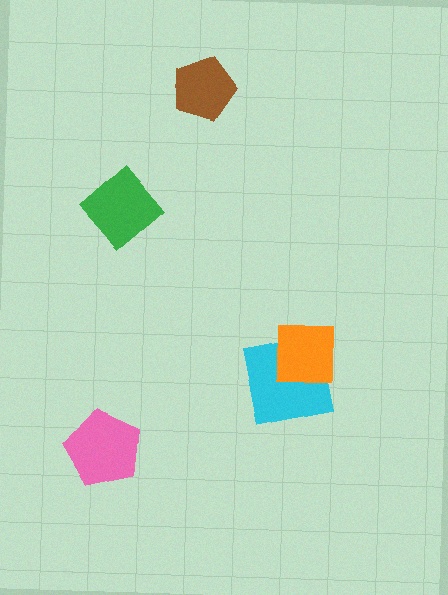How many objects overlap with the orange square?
1 object overlaps with the orange square.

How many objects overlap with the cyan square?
1 object overlaps with the cyan square.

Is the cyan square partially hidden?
Yes, it is partially covered by another shape.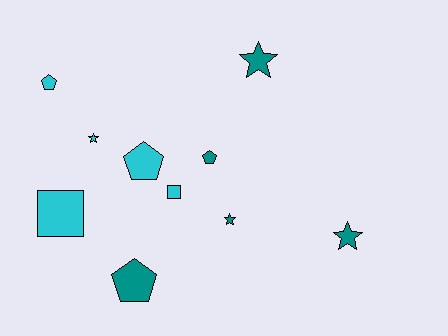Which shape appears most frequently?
Pentagon, with 4 objects.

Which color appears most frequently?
Cyan, with 5 objects.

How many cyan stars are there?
There is 1 cyan star.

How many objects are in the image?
There are 10 objects.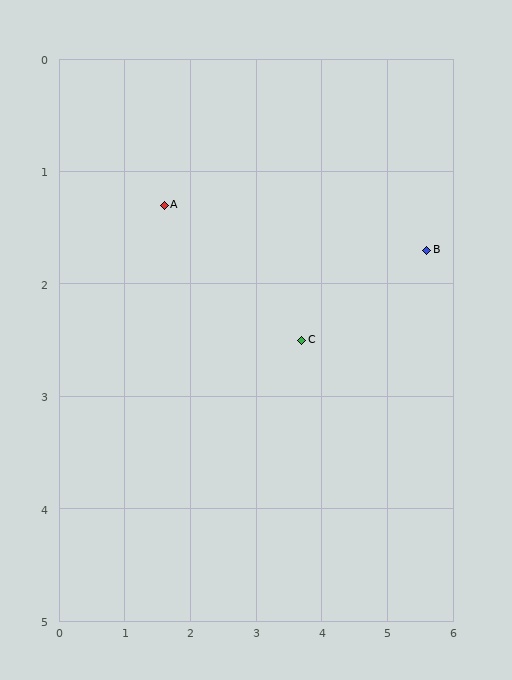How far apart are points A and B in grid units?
Points A and B are about 4.0 grid units apart.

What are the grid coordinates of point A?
Point A is at approximately (1.6, 1.3).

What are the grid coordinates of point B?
Point B is at approximately (5.6, 1.7).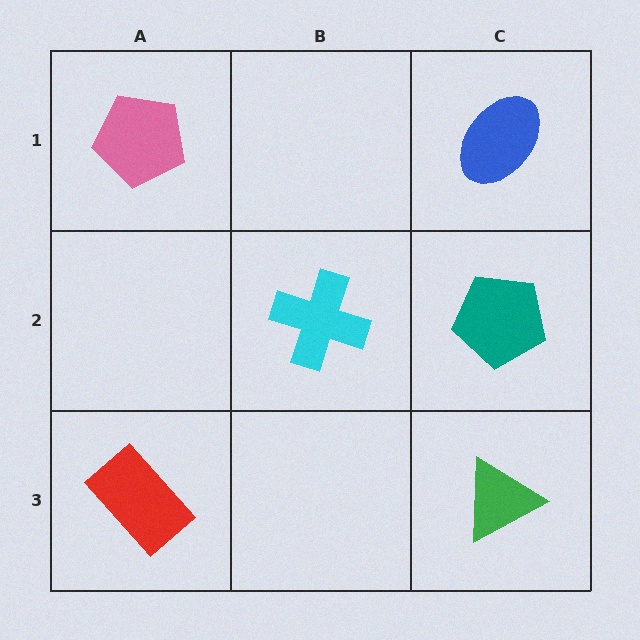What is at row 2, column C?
A teal pentagon.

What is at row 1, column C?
A blue ellipse.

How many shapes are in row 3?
2 shapes.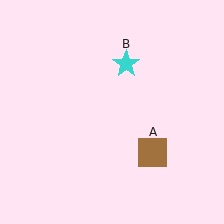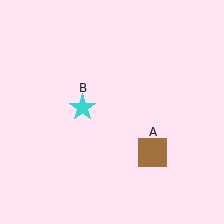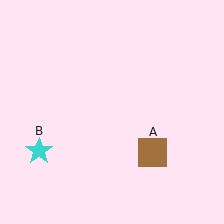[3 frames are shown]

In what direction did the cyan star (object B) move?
The cyan star (object B) moved down and to the left.